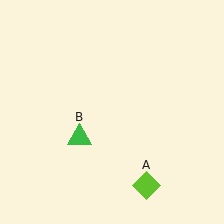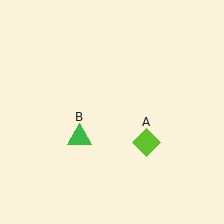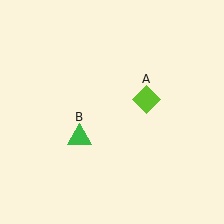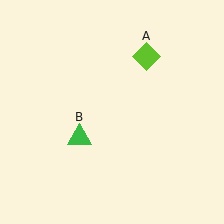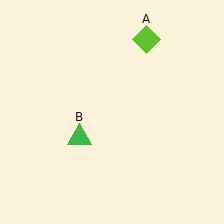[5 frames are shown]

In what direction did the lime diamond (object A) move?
The lime diamond (object A) moved up.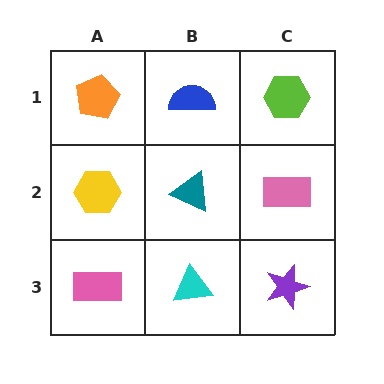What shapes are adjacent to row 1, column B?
A teal triangle (row 2, column B), an orange pentagon (row 1, column A), a lime hexagon (row 1, column C).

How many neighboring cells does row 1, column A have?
2.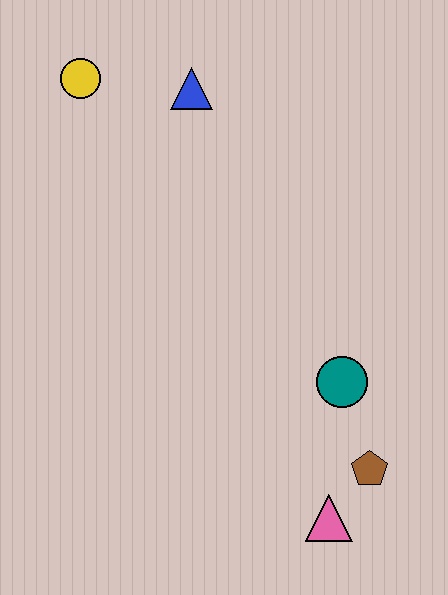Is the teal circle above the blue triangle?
No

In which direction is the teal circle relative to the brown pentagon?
The teal circle is above the brown pentagon.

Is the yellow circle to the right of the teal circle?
No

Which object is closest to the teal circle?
The brown pentagon is closest to the teal circle.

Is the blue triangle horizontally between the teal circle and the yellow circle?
Yes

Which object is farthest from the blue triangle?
The pink triangle is farthest from the blue triangle.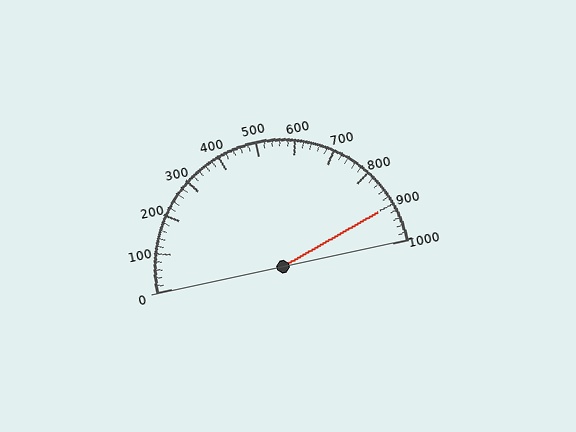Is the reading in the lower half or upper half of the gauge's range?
The reading is in the upper half of the range (0 to 1000).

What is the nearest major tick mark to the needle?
The nearest major tick mark is 900.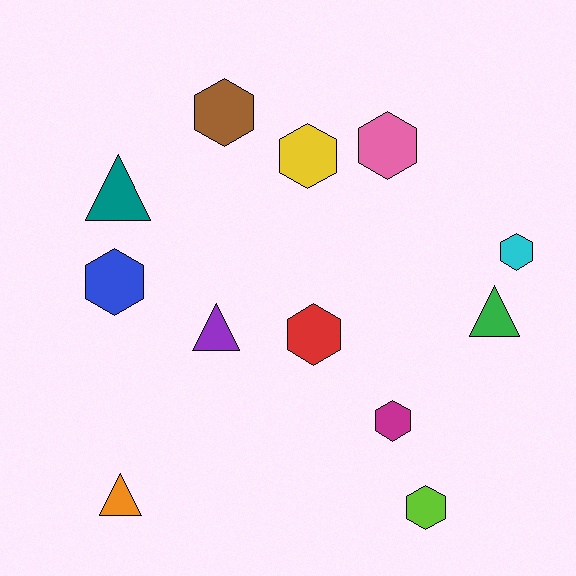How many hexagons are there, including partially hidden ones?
There are 8 hexagons.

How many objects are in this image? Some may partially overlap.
There are 12 objects.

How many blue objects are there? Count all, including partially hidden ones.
There is 1 blue object.